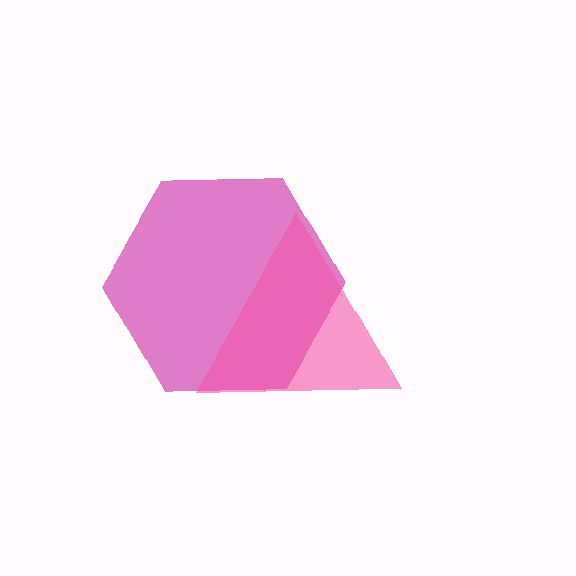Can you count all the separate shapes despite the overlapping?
Yes, there are 2 separate shapes.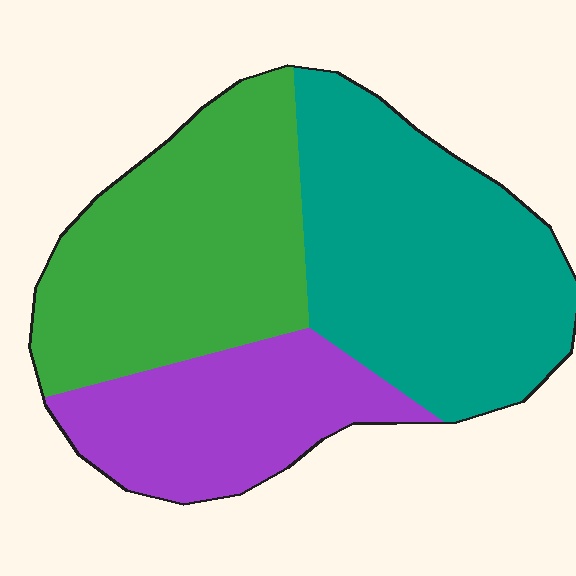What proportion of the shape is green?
Green covers about 35% of the shape.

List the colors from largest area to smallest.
From largest to smallest: teal, green, purple.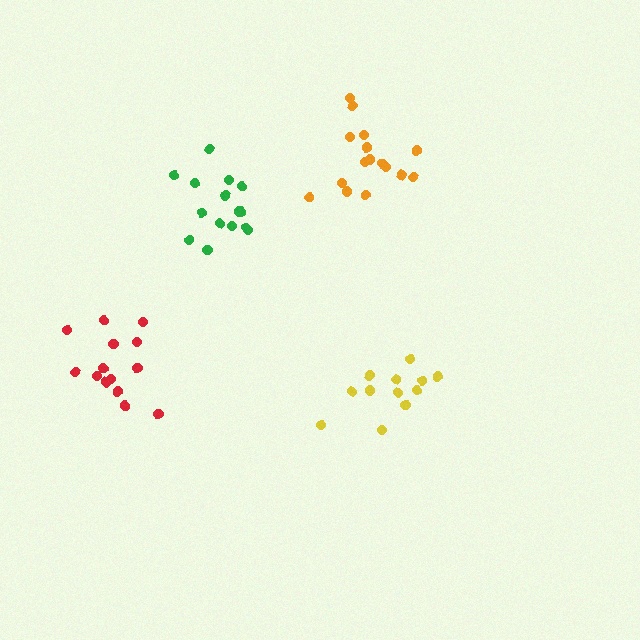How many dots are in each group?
Group 1: 15 dots, Group 2: 12 dots, Group 3: 16 dots, Group 4: 14 dots (57 total).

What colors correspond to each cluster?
The clusters are colored: green, yellow, orange, red.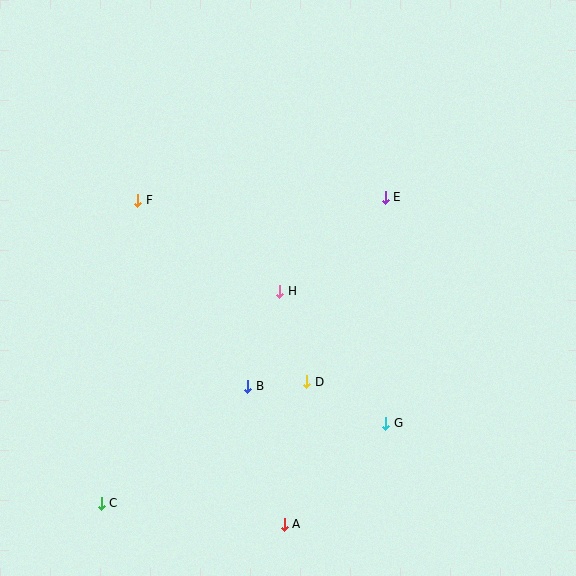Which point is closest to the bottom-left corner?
Point C is closest to the bottom-left corner.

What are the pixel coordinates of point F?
Point F is at (138, 200).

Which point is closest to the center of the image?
Point H at (280, 291) is closest to the center.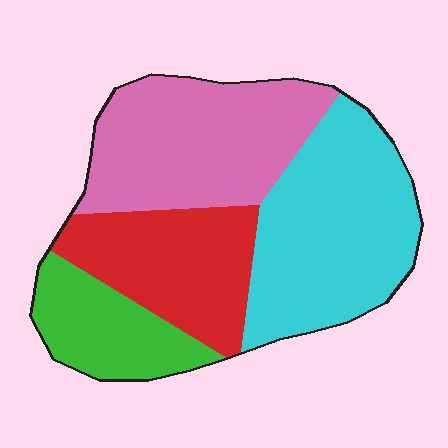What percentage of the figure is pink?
Pink takes up between a quarter and a half of the figure.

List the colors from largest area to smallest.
From largest to smallest: cyan, pink, red, green.